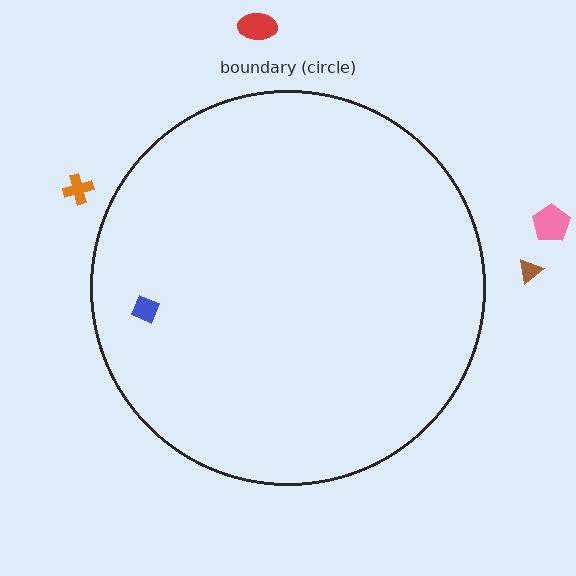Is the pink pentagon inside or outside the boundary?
Outside.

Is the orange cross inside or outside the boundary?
Outside.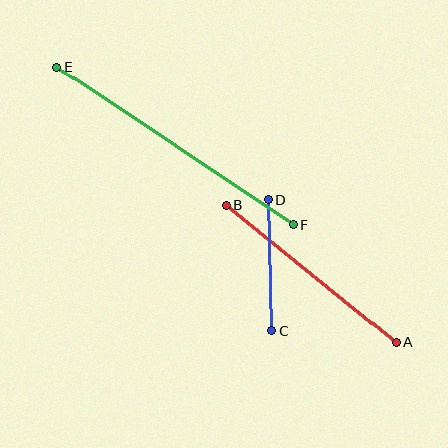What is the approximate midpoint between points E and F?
The midpoint is at approximately (175, 146) pixels.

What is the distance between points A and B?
The distance is approximately 219 pixels.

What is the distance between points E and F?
The distance is approximately 284 pixels.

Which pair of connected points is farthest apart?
Points E and F are farthest apart.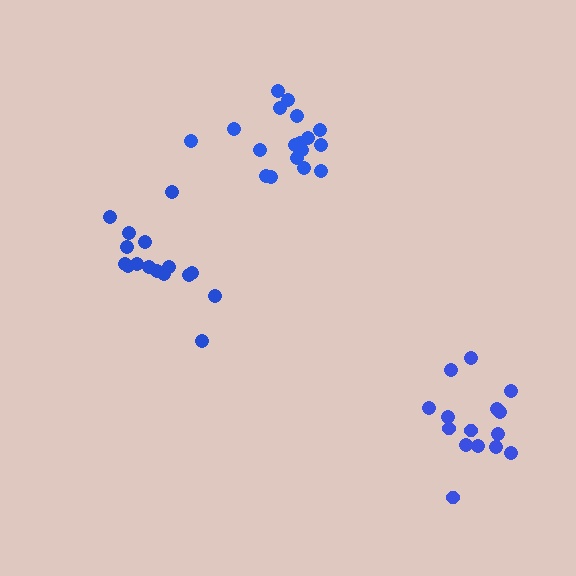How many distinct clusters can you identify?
There are 3 distinct clusters.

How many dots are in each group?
Group 1: 16 dots, Group 2: 15 dots, Group 3: 18 dots (49 total).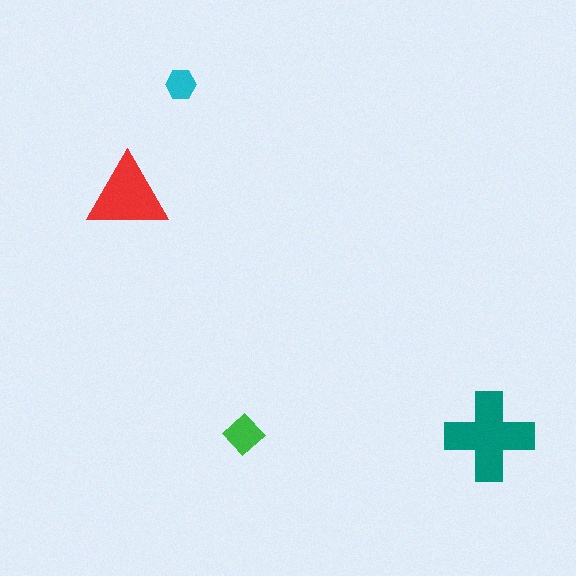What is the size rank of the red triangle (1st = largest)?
2nd.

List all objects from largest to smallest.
The teal cross, the red triangle, the green diamond, the cyan hexagon.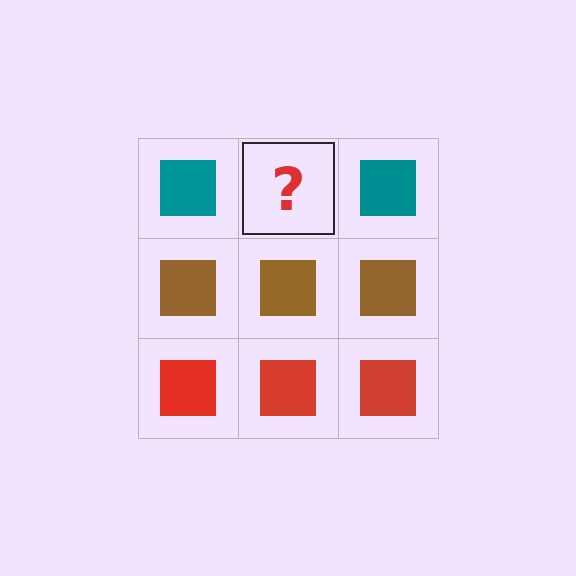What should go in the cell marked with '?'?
The missing cell should contain a teal square.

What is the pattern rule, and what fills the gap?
The rule is that each row has a consistent color. The gap should be filled with a teal square.